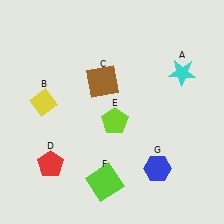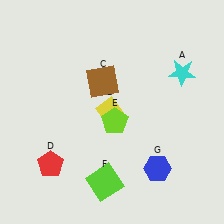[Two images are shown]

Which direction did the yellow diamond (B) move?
The yellow diamond (B) moved right.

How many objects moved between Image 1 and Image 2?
1 object moved between the two images.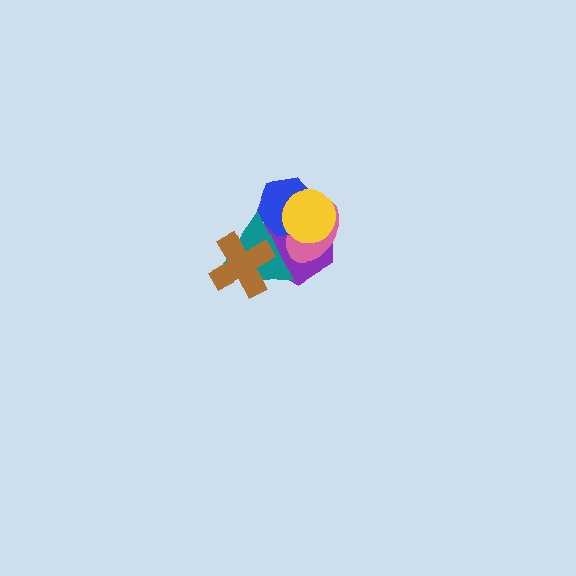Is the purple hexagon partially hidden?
Yes, it is partially covered by another shape.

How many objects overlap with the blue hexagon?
4 objects overlap with the blue hexagon.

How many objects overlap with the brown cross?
2 objects overlap with the brown cross.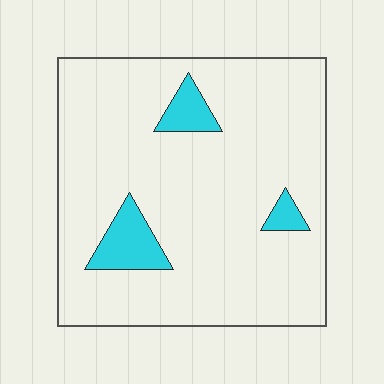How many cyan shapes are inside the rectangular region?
3.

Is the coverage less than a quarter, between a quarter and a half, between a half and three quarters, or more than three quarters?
Less than a quarter.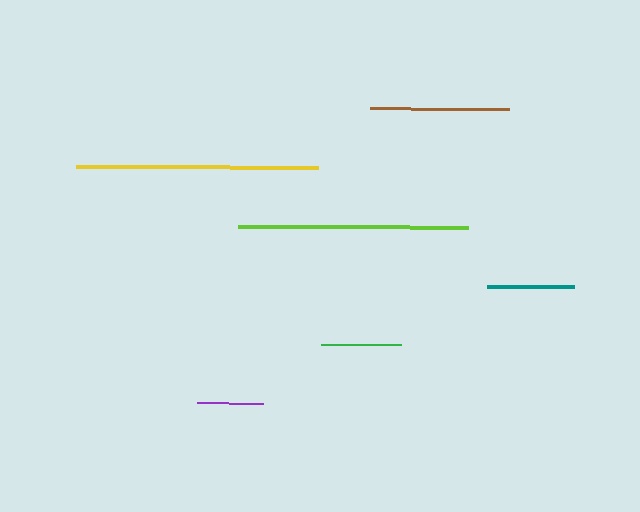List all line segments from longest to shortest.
From longest to shortest: yellow, lime, brown, teal, green, purple.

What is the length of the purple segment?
The purple segment is approximately 65 pixels long.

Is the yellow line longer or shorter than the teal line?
The yellow line is longer than the teal line.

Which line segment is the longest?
The yellow line is the longest at approximately 242 pixels.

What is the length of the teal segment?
The teal segment is approximately 87 pixels long.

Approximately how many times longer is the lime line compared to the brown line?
The lime line is approximately 1.7 times the length of the brown line.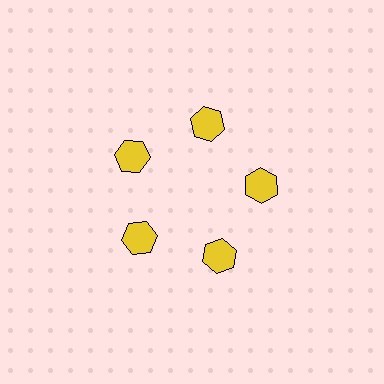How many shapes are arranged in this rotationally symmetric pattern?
There are 5 shapes, arranged in 5 groups of 1.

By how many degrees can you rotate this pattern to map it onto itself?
The pattern maps onto itself every 72 degrees of rotation.